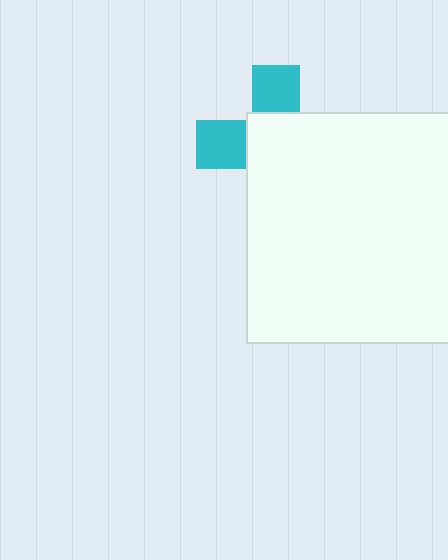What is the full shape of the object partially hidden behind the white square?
The partially hidden object is a cyan cross.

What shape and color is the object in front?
The object in front is a white square.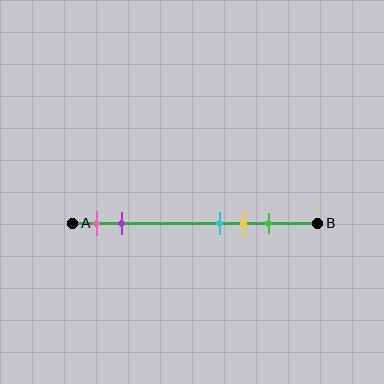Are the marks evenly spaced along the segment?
No, the marks are not evenly spaced.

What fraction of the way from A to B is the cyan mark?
The cyan mark is approximately 60% (0.6) of the way from A to B.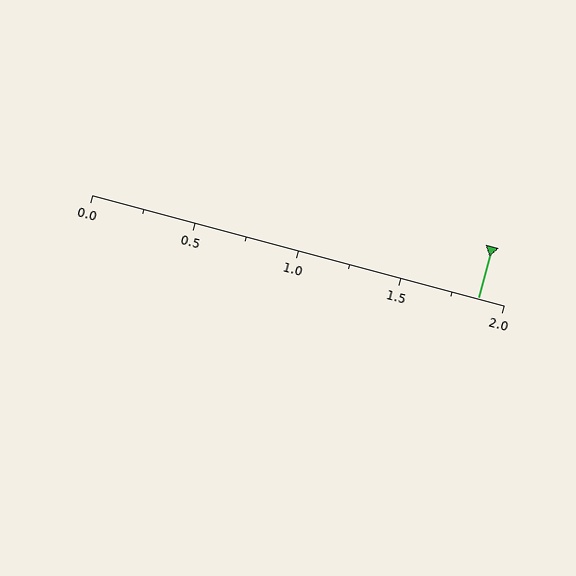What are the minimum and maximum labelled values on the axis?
The axis runs from 0.0 to 2.0.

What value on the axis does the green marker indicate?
The marker indicates approximately 1.88.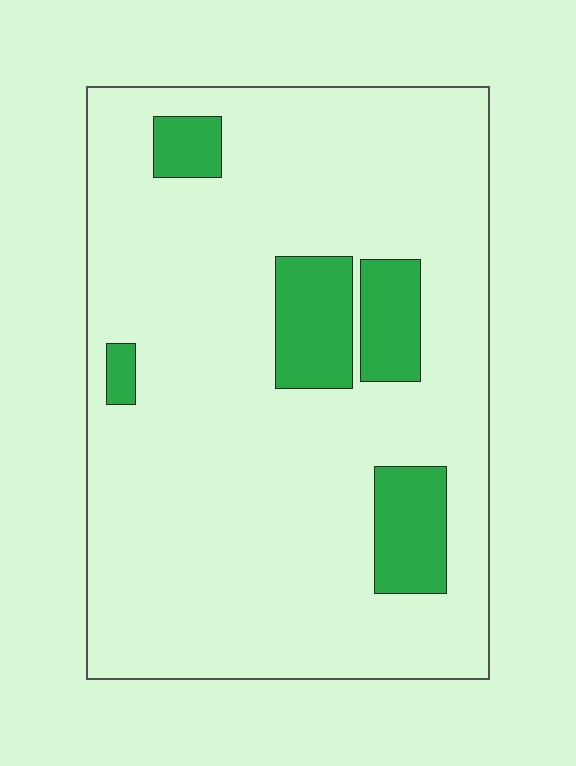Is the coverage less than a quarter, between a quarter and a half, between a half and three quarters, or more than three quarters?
Less than a quarter.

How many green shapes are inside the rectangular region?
5.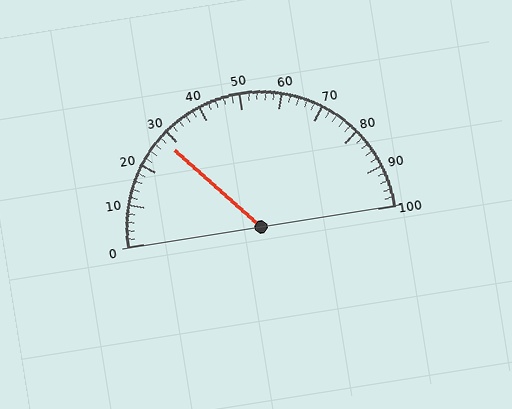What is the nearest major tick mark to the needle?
The nearest major tick mark is 30.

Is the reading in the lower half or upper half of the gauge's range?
The reading is in the lower half of the range (0 to 100).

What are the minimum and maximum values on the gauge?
The gauge ranges from 0 to 100.